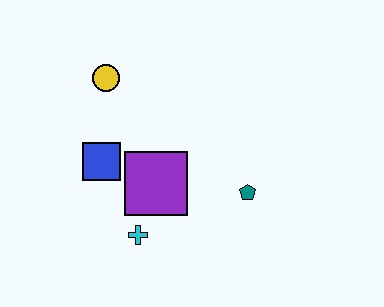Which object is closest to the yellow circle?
The blue square is closest to the yellow circle.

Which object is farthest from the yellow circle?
The teal pentagon is farthest from the yellow circle.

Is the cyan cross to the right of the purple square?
No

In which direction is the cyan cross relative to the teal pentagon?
The cyan cross is to the left of the teal pentagon.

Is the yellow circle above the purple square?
Yes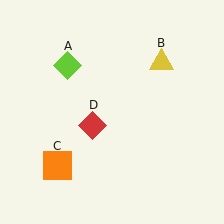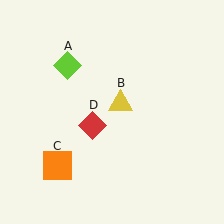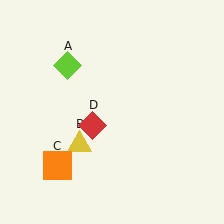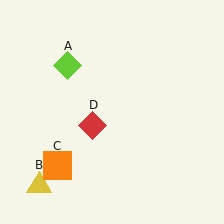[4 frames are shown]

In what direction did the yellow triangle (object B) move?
The yellow triangle (object B) moved down and to the left.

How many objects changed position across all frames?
1 object changed position: yellow triangle (object B).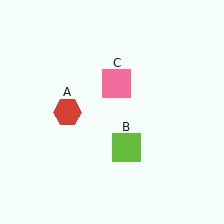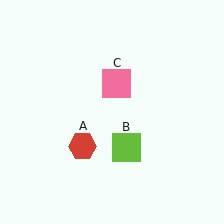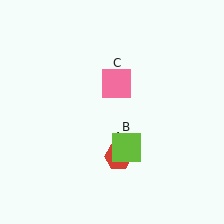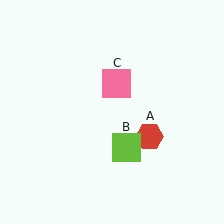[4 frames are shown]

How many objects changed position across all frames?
1 object changed position: red hexagon (object A).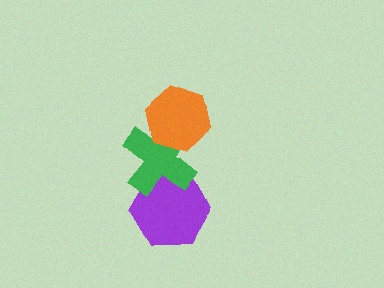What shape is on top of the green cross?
The orange hexagon is on top of the green cross.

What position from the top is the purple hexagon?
The purple hexagon is 3rd from the top.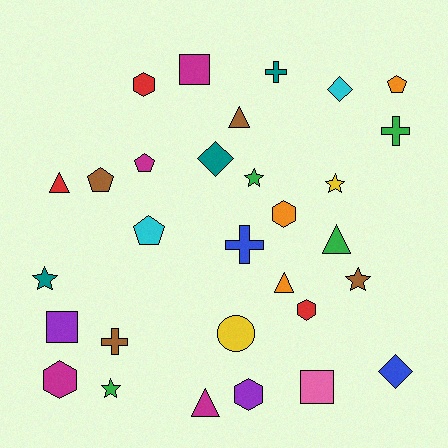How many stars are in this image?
There are 5 stars.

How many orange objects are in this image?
There are 3 orange objects.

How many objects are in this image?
There are 30 objects.